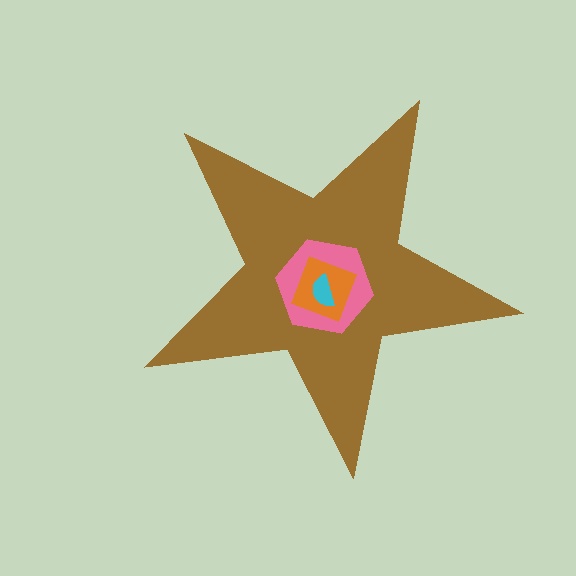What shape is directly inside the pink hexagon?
The orange square.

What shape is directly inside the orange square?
The cyan semicircle.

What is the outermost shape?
The brown star.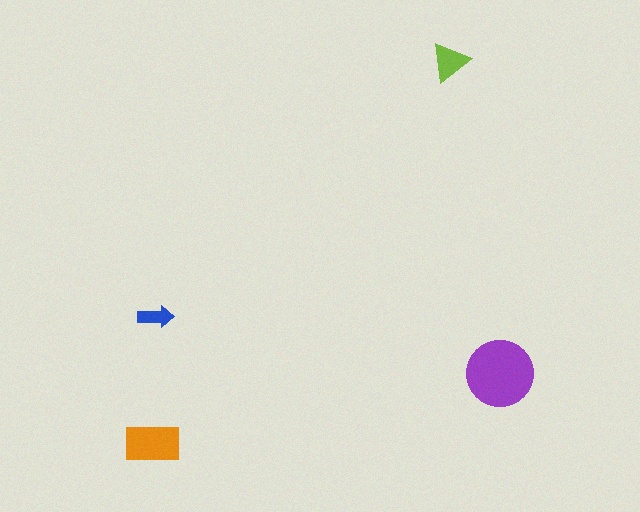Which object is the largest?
The purple circle.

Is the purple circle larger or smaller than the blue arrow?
Larger.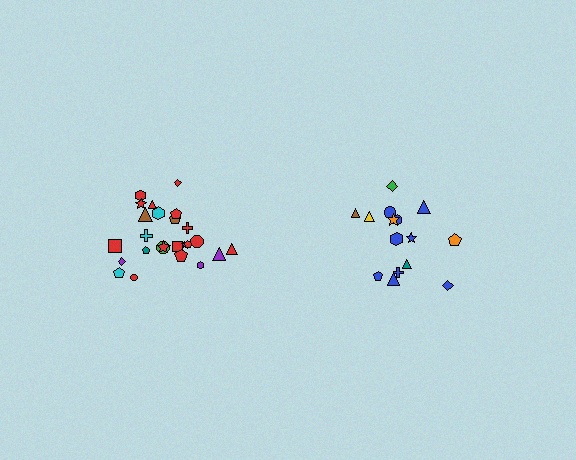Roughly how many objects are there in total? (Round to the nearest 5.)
Roughly 40 objects in total.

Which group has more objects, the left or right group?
The left group.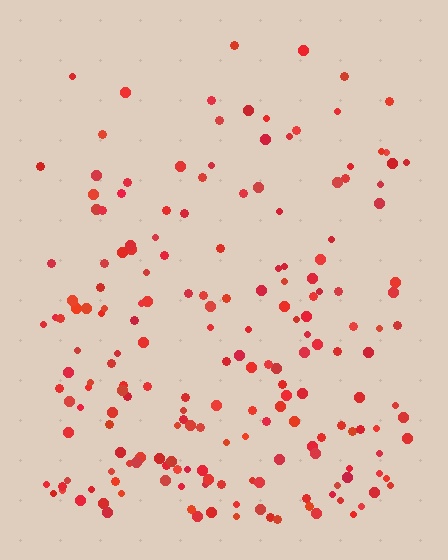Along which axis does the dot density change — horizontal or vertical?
Vertical.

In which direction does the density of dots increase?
From top to bottom, with the bottom side densest.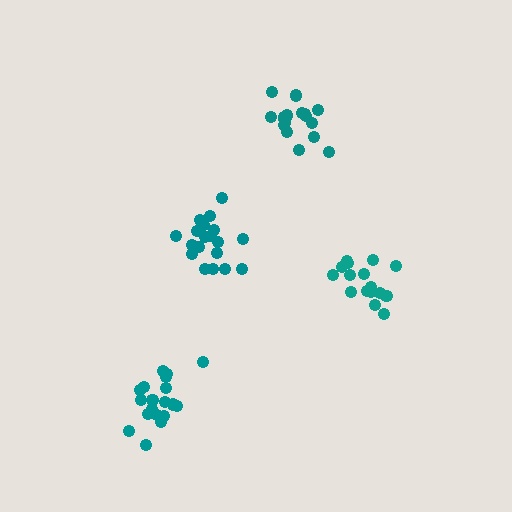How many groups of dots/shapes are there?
There are 4 groups.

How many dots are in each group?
Group 1: 16 dots, Group 2: 20 dots, Group 3: 19 dots, Group 4: 18 dots (73 total).